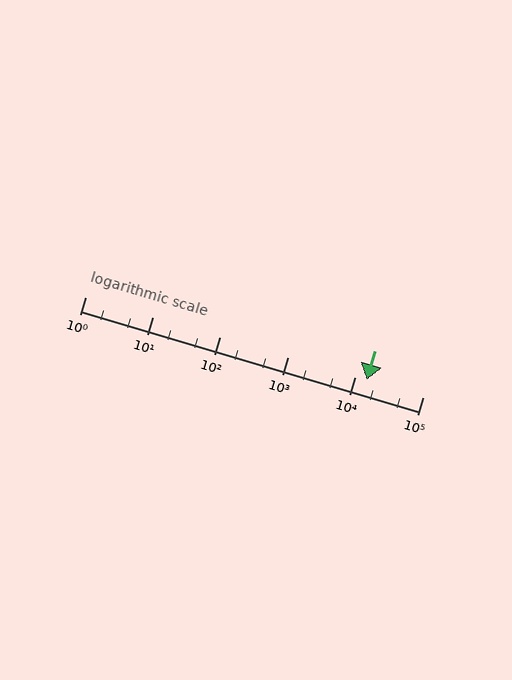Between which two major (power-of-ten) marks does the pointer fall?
The pointer is between 10000 and 100000.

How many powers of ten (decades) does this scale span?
The scale spans 5 decades, from 1 to 100000.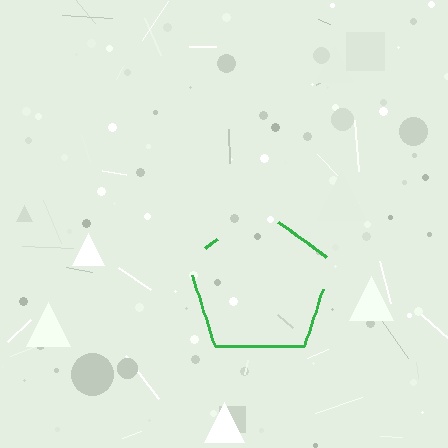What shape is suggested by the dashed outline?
The dashed outline suggests a pentagon.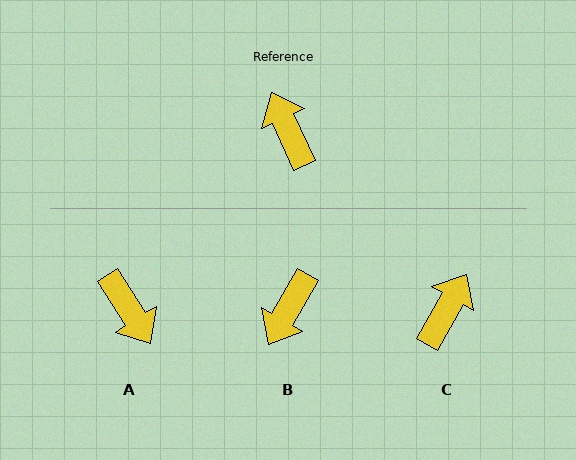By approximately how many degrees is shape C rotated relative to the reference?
Approximately 54 degrees clockwise.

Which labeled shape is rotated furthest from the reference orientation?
A, about 172 degrees away.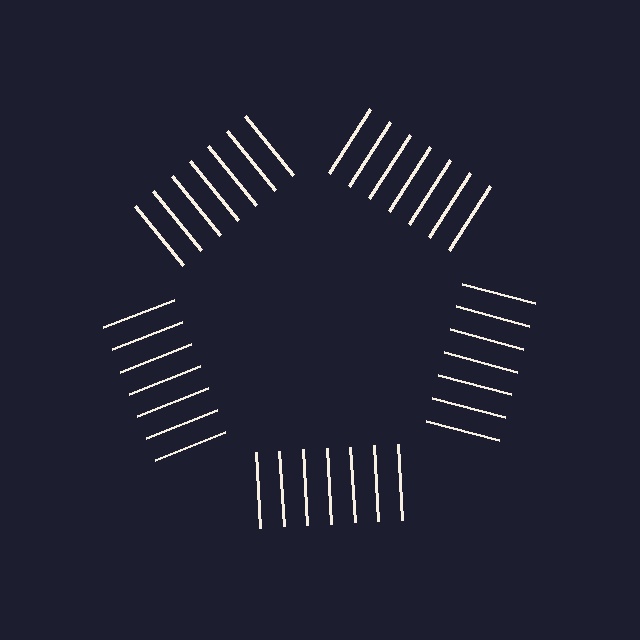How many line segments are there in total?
35 — 7 along each of the 5 edges.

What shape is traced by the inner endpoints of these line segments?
An illusory pentagon — the line segments terminate on its edges but no continuous stroke is drawn.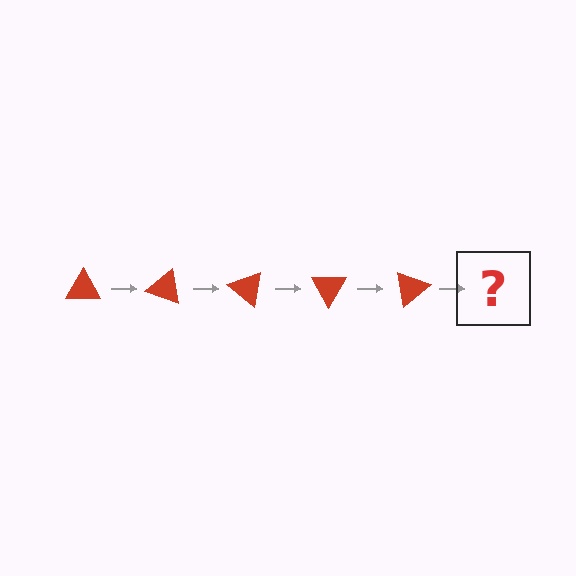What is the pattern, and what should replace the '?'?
The pattern is that the triangle rotates 20 degrees each step. The '?' should be a red triangle rotated 100 degrees.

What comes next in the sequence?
The next element should be a red triangle rotated 100 degrees.